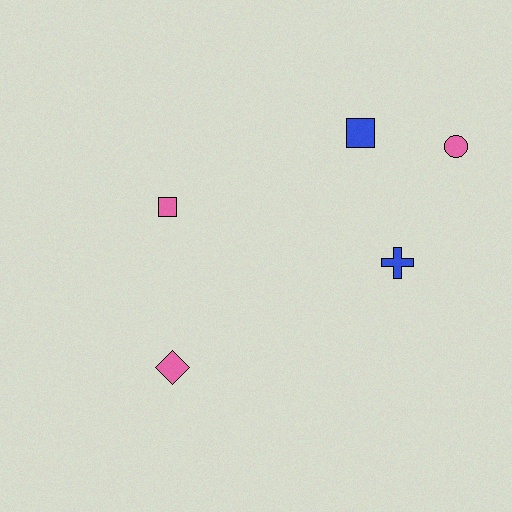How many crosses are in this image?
There is 1 cross.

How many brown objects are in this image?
There are no brown objects.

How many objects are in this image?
There are 5 objects.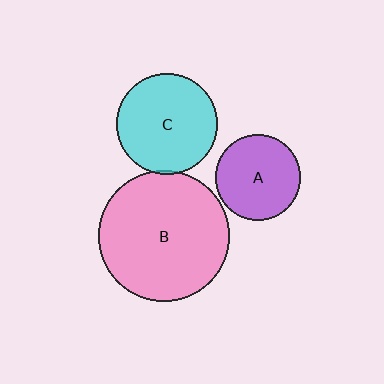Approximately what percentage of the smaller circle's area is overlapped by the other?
Approximately 5%.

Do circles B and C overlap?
Yes.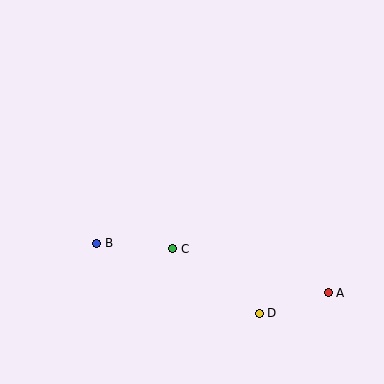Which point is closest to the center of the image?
Point C at (173, 249) is closest to the center.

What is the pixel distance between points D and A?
The distance between D and A is 72 pixels.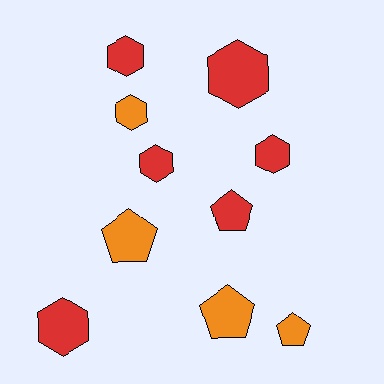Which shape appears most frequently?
Hexagon, with 6 objects.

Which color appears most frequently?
Red, with 6 objects.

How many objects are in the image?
There are 10 objects.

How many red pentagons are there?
There is 1 red pentagon.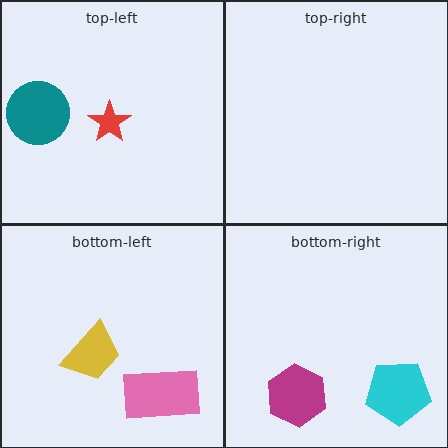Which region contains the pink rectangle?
The bottom-left region.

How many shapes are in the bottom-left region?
2.